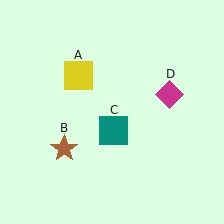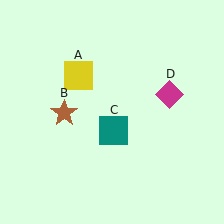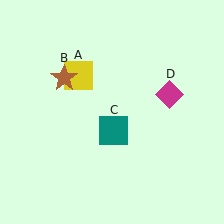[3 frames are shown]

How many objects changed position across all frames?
1 object changed position: brown star (object B).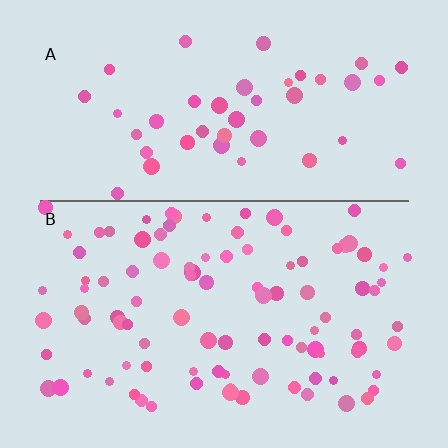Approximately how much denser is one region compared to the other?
Approximately 2.3× — region B over region A.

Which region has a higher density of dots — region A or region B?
B (the bottom).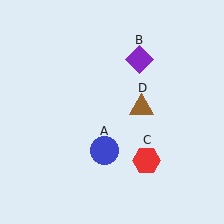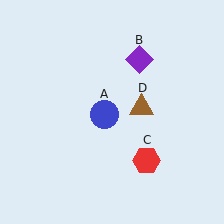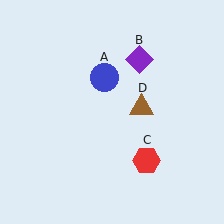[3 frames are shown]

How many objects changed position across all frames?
1 object changed position: blue circle (object A).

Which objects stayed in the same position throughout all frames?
Purple diamond (object B) and red hexagon (object C) and brown triangle (object D) remained stationary.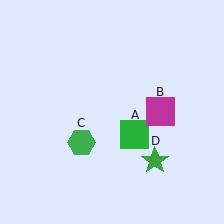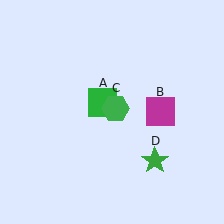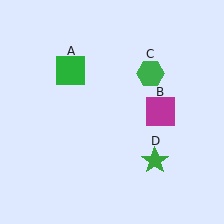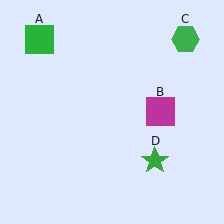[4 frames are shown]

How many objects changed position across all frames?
2 objects changed position: green square (object A), green hexagon (object C).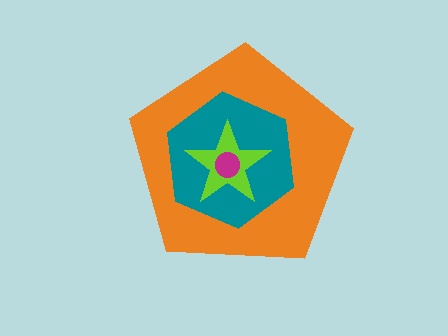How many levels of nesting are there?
4.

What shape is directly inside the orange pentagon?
The teal hexagon.